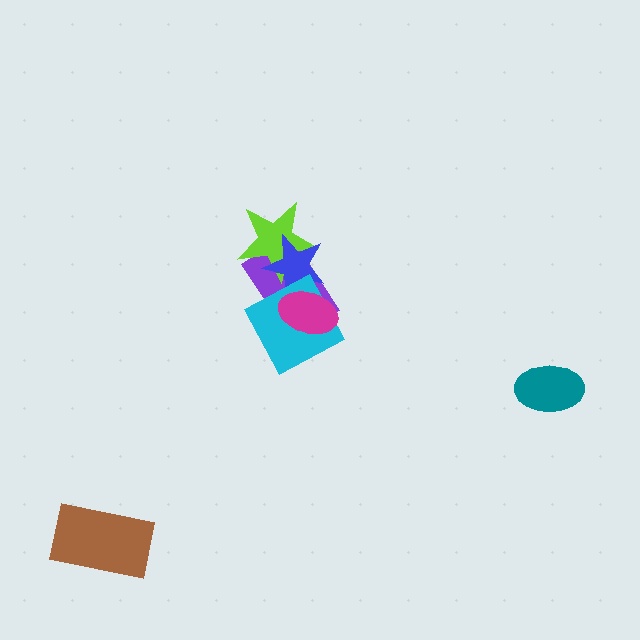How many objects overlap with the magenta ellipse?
3 objects overlap with the magenta ellipse.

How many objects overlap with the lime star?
2 objects overlap with the lime star.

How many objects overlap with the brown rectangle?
0 objects overlap with the brown rectangle.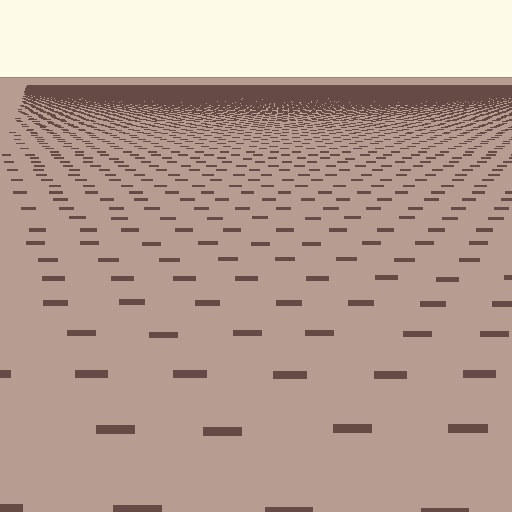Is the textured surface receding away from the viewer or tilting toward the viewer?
The surface is receding away from the viewer. Texture elements get smaller and denser toward the top.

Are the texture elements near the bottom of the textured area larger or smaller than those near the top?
Larger. Near the bottom, elements are closer to the viewer and appear at a bigger on-screen size.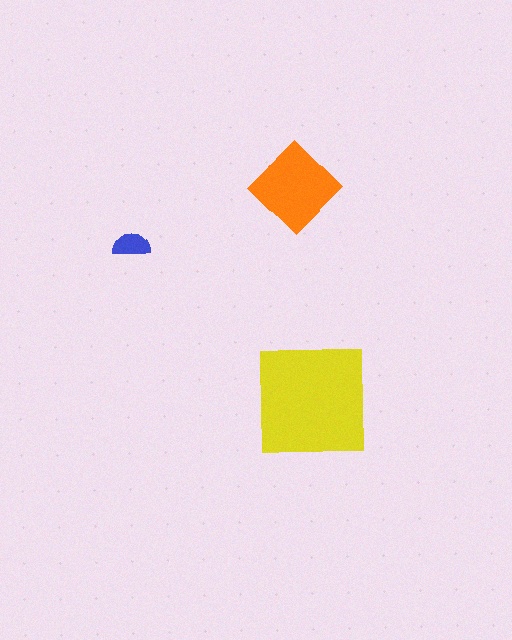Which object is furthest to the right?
The yellow square is rightmost.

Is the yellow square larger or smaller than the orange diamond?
Larger.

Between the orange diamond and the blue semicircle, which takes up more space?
The orange diamond.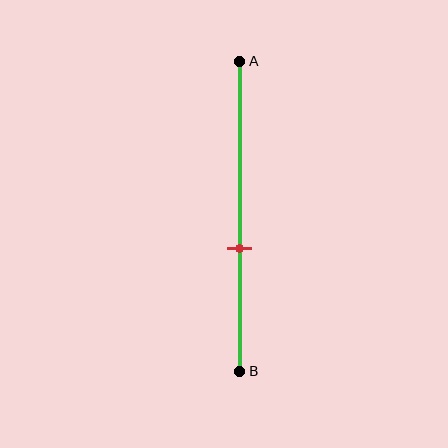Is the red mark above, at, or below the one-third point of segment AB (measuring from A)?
The red mark is below the one-third point of segment AB.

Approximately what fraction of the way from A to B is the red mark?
The red mark is approximately 60% of the way from A to B.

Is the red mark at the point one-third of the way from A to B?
No, the mark is at about 60% from A, not at the 33% one-third point.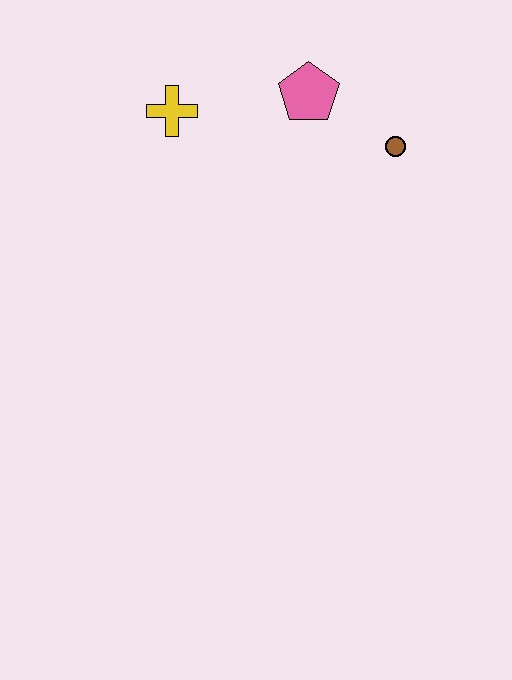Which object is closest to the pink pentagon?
The brown circle is closest to the pink pentagon.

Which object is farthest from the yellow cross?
The brown circle is farthest from the yellow cross.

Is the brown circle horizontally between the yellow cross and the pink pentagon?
No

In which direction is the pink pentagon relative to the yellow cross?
The pink pentagon is to the right of the yellow cross.